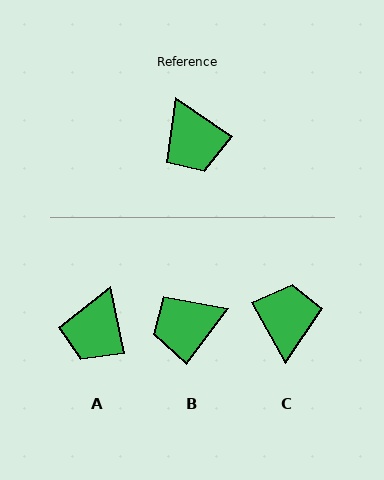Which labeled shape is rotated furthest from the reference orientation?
C, about 153 degrees away.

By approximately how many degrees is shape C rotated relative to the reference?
Approximately 153 degrees counter-clockwise.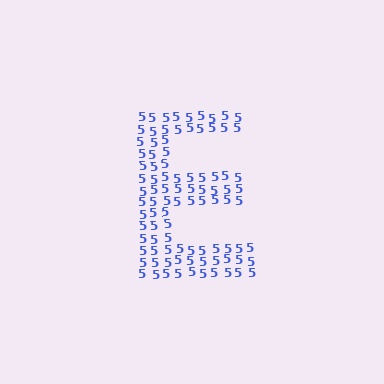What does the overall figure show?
The overall figure shows the letter E.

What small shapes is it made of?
It is made of small digit 5's.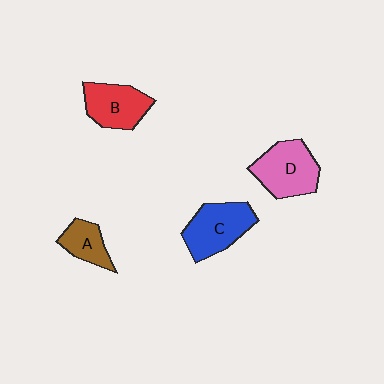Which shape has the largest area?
Shape D (pink).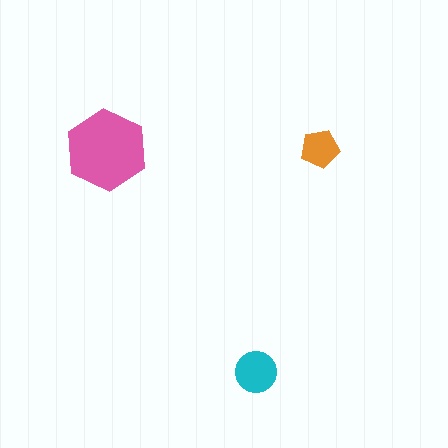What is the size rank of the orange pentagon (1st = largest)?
3rd.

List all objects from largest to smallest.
The pink hexagon, the cyan circle, the orange pentagon.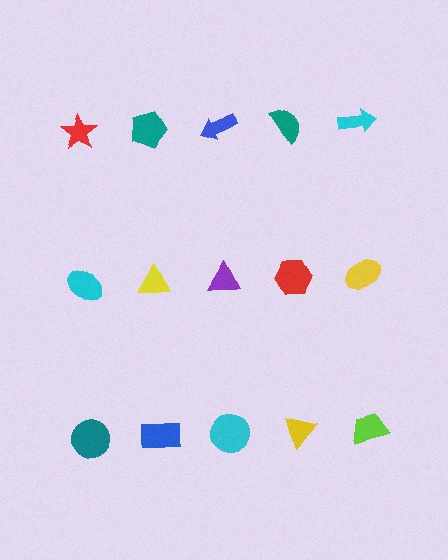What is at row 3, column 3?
A cyan circle.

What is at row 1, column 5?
A cyan arrow.